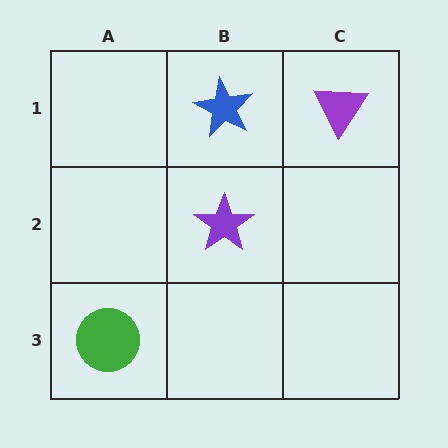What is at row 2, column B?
A purple star.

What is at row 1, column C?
A purple triangle.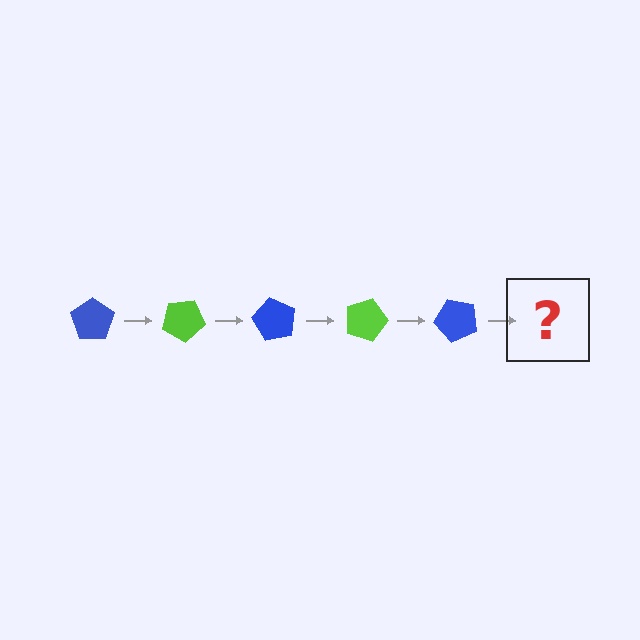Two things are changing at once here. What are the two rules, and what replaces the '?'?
The two rules are that it rotates 30 degrees each step and the color cycles through blue and lime. The '?' should be a lime pentagon, rotated 150 degrees from the start.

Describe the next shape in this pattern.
It should be a lime pentagon, rotated 150 degrees from the start.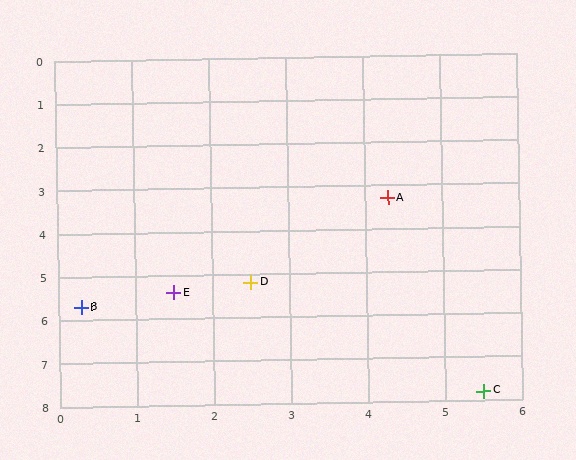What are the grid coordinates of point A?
Point A is at approximately (4.3, 3.3).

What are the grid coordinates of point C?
Point C is at approximately (5.5, 7.8).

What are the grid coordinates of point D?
Point D is at approximately (2.5, 5.2).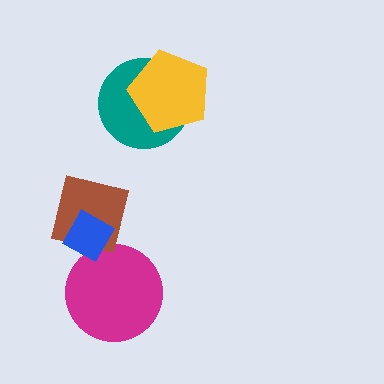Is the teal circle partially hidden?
Yes, it is partially covered by another shape.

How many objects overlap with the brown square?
2 objects overlap with the brown square.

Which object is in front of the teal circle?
The yellow pentagon is in front of the teal circle.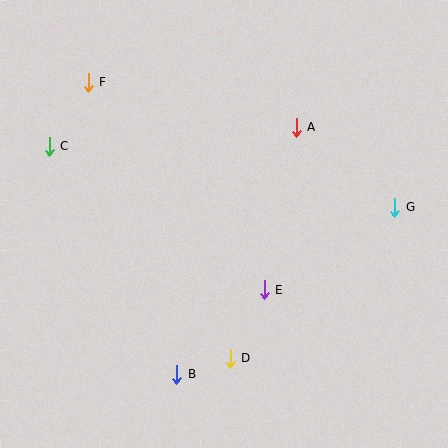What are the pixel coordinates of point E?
Point E is at (264, 290).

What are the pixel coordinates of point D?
Point D is at (230, 358).